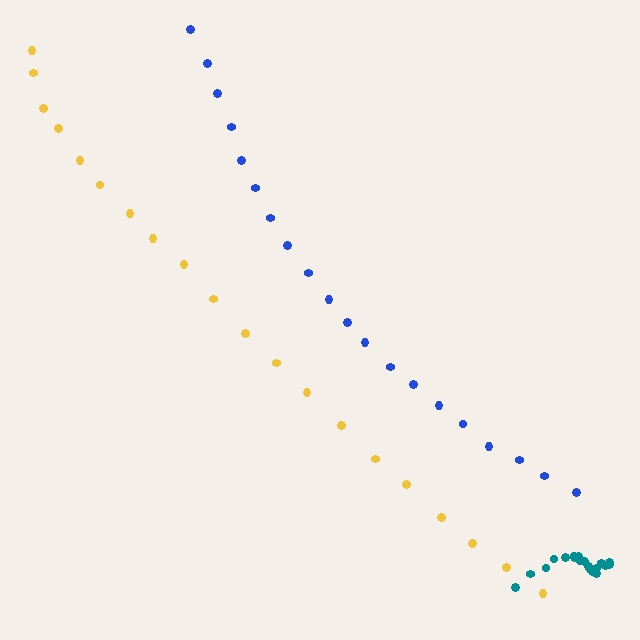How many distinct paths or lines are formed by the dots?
There are 3 distinct paths.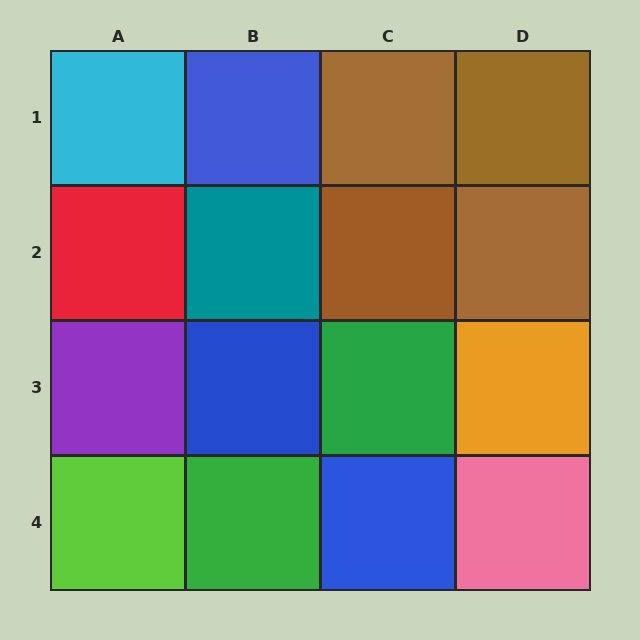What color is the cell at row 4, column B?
Green.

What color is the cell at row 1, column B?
Blue.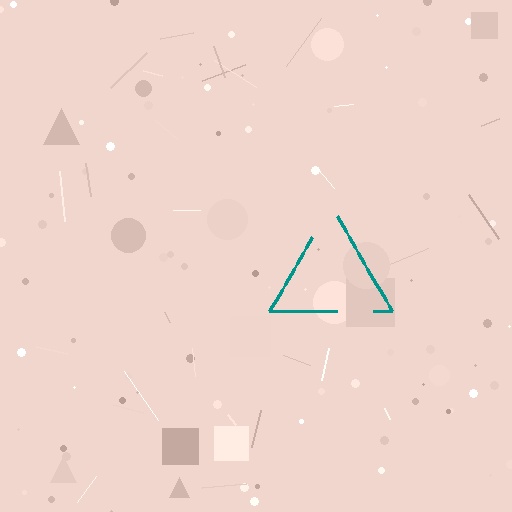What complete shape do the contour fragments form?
The contour fragments form a triangle.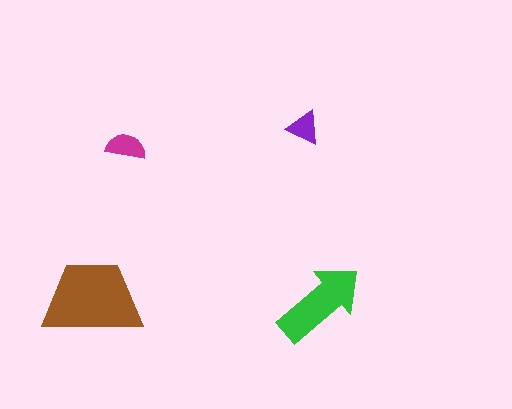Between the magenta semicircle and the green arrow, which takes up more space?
The green arrow.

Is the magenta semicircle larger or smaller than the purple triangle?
Larger.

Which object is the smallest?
The purple triangle.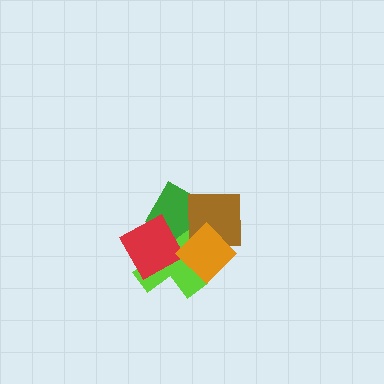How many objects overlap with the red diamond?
3 objects overlap with the red diamond.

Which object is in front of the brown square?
The orange diamond is in front of the brown square.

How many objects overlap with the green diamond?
4 objects overlap with the green diamond.